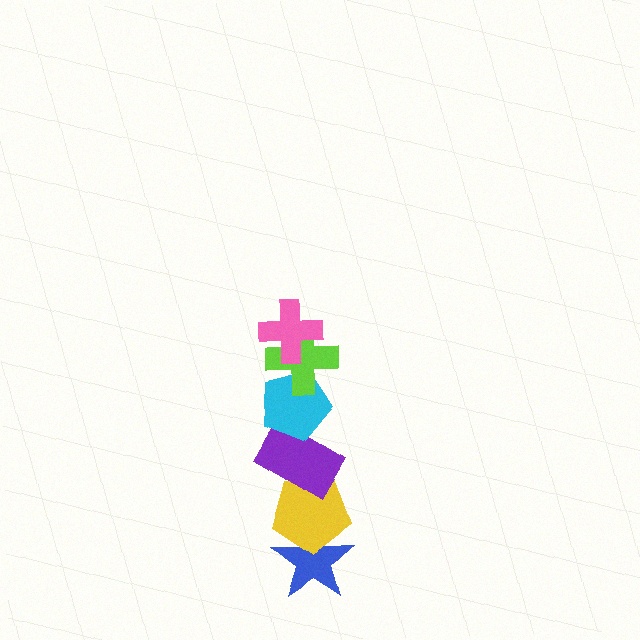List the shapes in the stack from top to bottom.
From top to bottom: the pink cross, the lime cross, the cyan pentagon, the purple rectangle, the yellow pentagon, the blue star.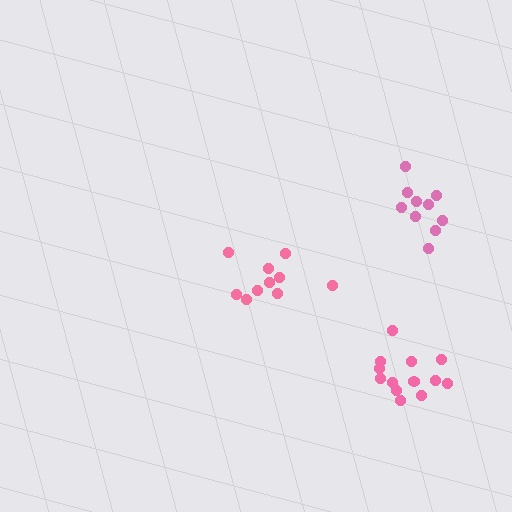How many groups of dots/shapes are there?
There are 3 groups.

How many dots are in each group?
Group 1: 13 dots, Group 2: 10 dots, Group 3: 10 dots (33 total).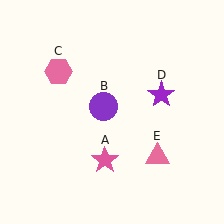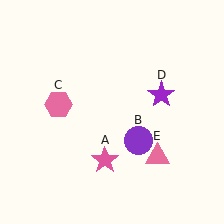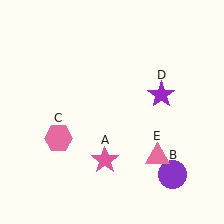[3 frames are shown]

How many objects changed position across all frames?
2 objects changed position: purple circle (object B), pink hexagon (object C).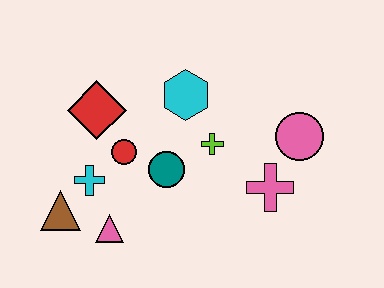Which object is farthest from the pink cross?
The brown triangle is farthest from the pink cross.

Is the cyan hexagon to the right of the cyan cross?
Yes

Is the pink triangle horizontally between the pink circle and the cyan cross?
Yes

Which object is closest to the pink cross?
The pink circle is closest to the pink cross.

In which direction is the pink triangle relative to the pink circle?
The pink triangle is to the left of the pink circle.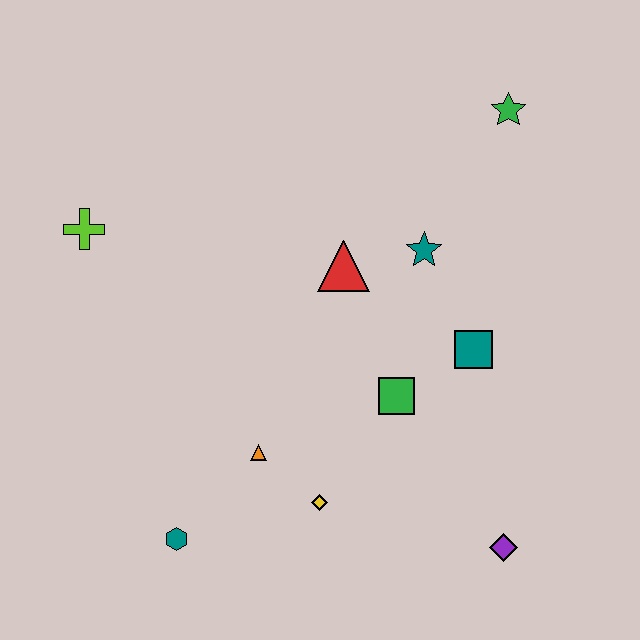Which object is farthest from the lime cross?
The purple diamond is farthest from the lime cross.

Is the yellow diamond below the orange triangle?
Yes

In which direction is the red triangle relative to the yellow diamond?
The red triangle is above the yellow diamond.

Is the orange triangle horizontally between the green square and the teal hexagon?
Yes